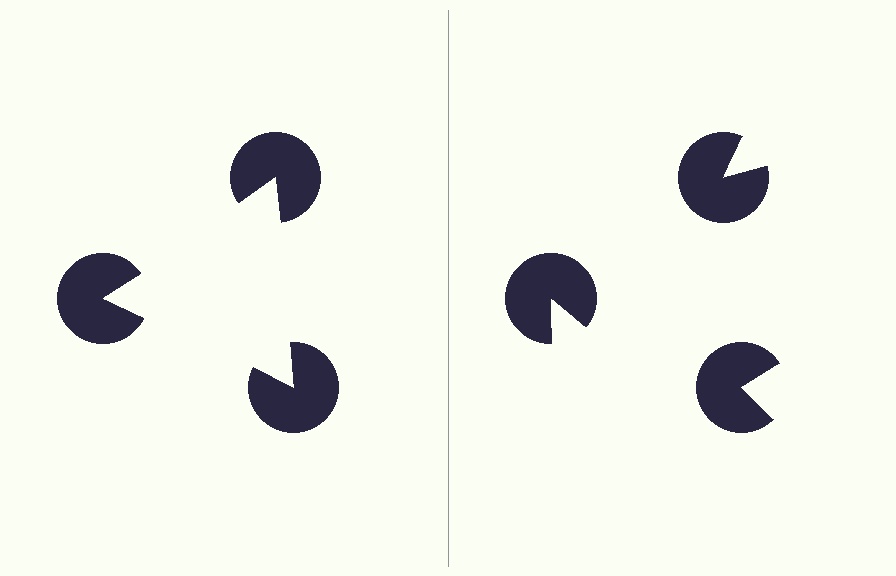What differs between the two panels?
The pac-man discs are positioned identically on both sides; only the wedge orientations differ. On the left they align to a triangle; on the right they are misaligned.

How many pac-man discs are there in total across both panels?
6 — 3 on each side.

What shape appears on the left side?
An illusory triangle.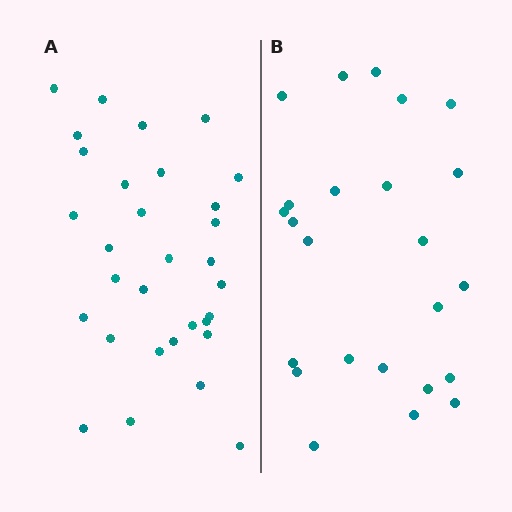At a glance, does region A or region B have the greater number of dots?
Region A (the left region) has more dots.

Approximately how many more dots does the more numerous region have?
Region A has roughly 8 or so more dots than region B.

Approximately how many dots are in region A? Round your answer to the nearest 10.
About 30 dots. (The exact count is 31, which rounds to 30.)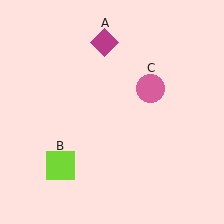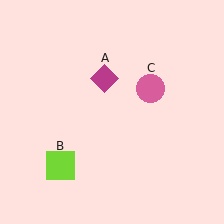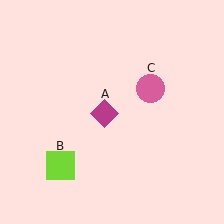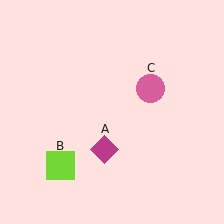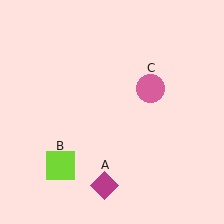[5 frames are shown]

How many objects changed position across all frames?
1 object changed position: magenta diamond (object A).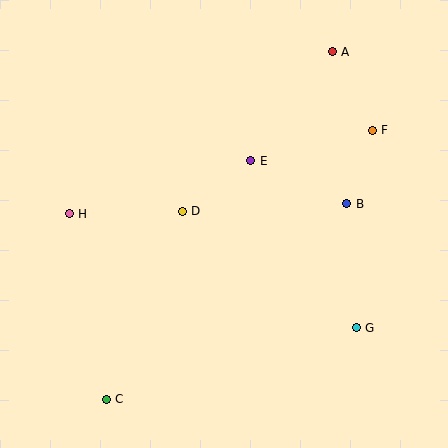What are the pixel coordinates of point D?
Point D is at (182, 211).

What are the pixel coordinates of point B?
Point B is at (347, 204).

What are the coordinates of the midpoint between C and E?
The midpoint between C and E is at (178, 280).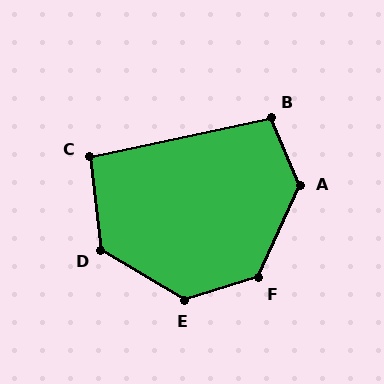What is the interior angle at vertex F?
Approximately 131 degrees (obtuse).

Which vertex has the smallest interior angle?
C, at approximately 95 degrees.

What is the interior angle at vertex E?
Approximately 132 degrees (obtuse).